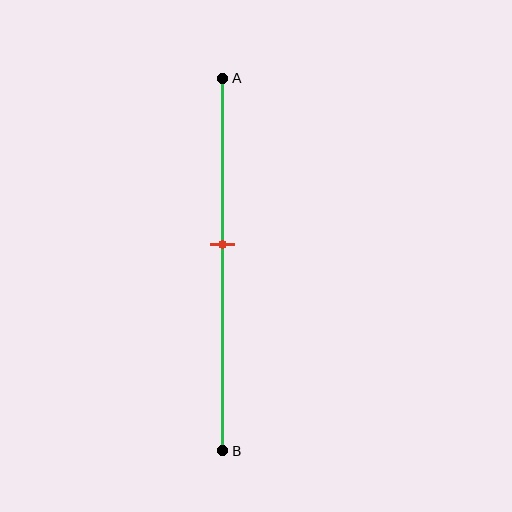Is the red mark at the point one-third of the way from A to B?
No, the mark is at about 45% from A, not at the 33% one-third point.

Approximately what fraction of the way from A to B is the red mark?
The red mark is approximately 45% of the way from A to B.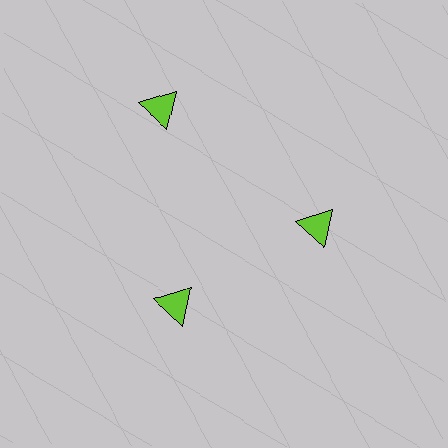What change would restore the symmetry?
The symmetry would be restored by moving it inward, back onto the ring so that all 3 triangles sit at equal angles and equal distance from the center.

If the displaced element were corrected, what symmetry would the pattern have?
It would have 3-fold rotational symmetry — the pattern would map onto itself every 120 degrees.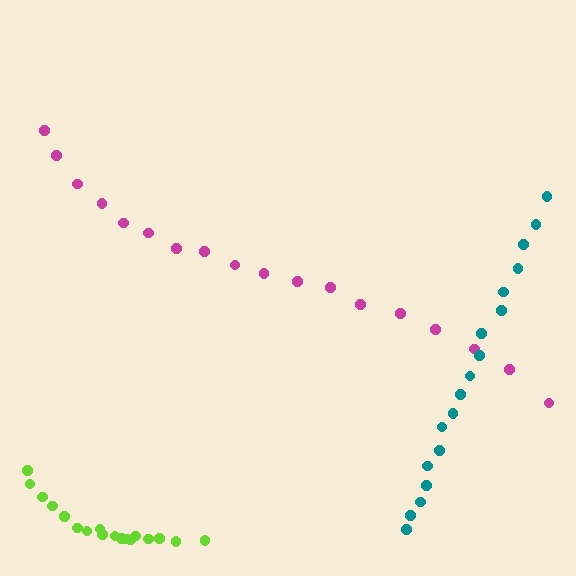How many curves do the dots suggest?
There are 3 distinct paths.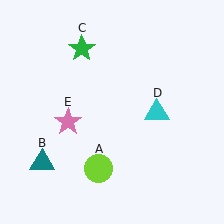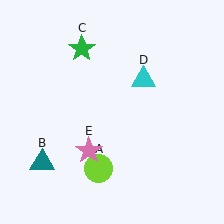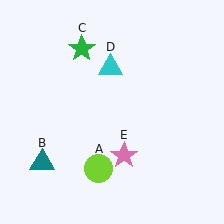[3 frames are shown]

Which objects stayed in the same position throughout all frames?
Lime circle (object A) and teal triangle (object B) and green star (object C) remained stationary.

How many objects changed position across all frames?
2 objects changed position: cyan triangle (object D), pink star (object E).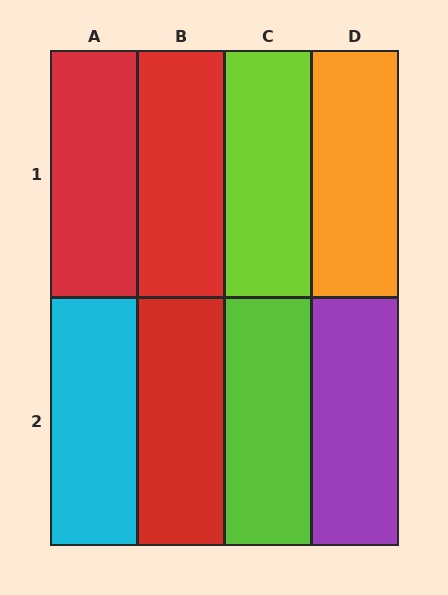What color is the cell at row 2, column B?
Red.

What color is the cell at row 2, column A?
Cyan.